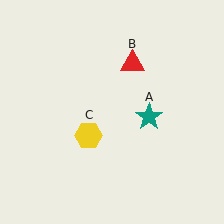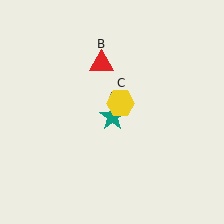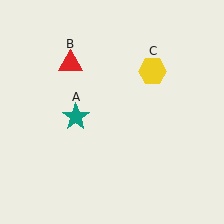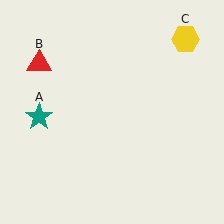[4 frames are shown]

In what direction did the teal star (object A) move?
The teal star (object A) moved left.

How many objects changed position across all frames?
3 objects changed position: teal star (object A), red triangle (object B), yellow hexagon (object C).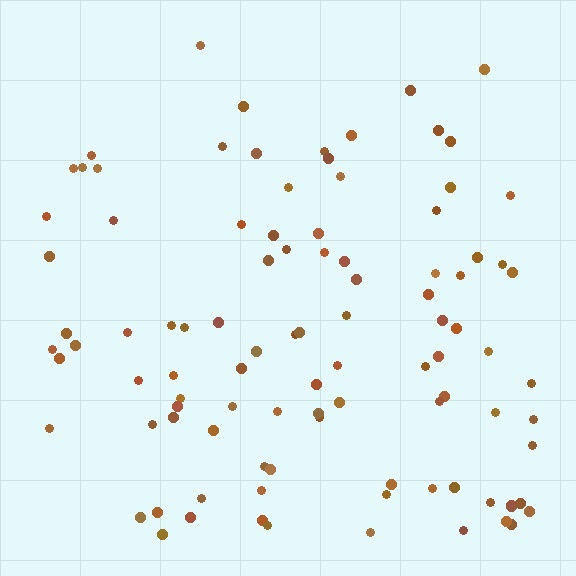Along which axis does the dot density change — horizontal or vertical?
Vertical.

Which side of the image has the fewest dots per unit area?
The top.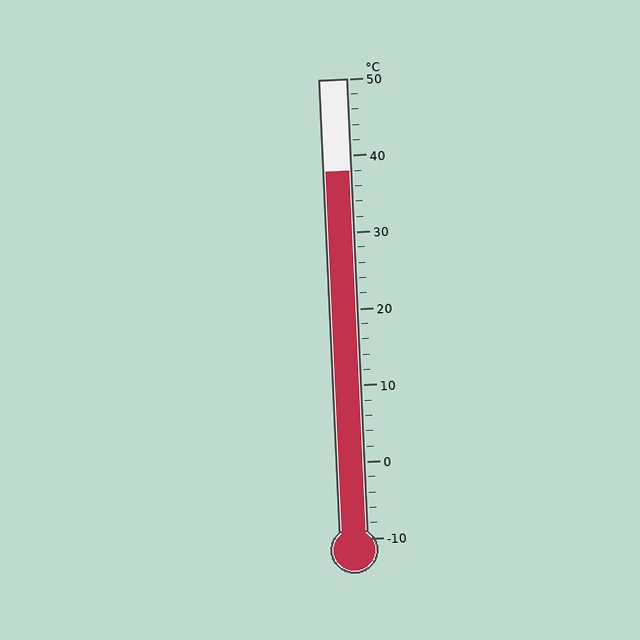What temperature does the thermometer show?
The thermometer shows approximately 38°C.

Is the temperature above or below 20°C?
The temperature is above 20°C.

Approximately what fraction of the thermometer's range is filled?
The thermometer is filled to approximately 80% of its range.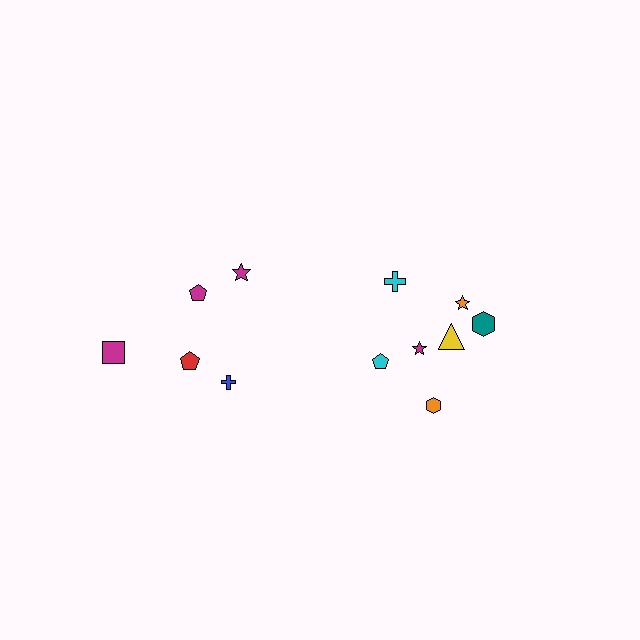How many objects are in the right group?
There are 7 objects.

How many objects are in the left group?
There are 5 objects.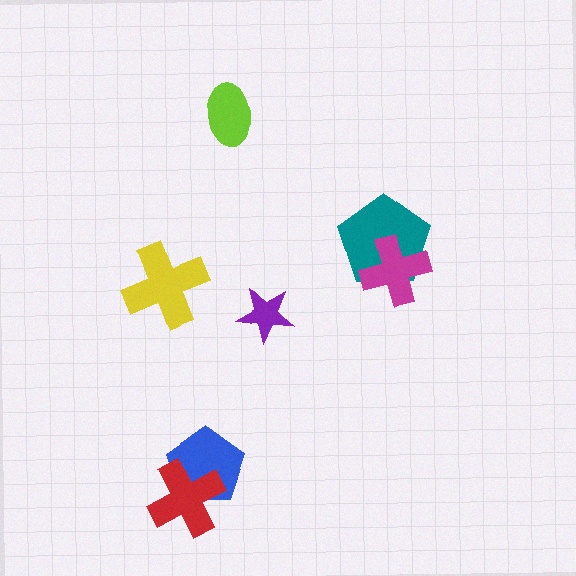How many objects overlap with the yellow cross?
0 objects overlap with the yellow cross.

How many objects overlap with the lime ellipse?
0 objects overlap with the lime ellipse.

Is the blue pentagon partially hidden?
Yes, it is partially covered by another shape.